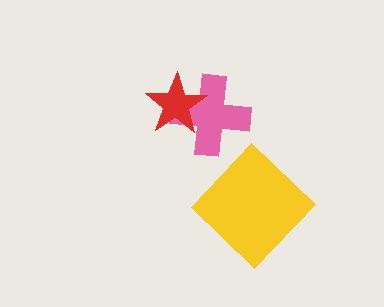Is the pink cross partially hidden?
Yes, it is partially covered by another shape.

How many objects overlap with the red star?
1 object overlaps with the red star.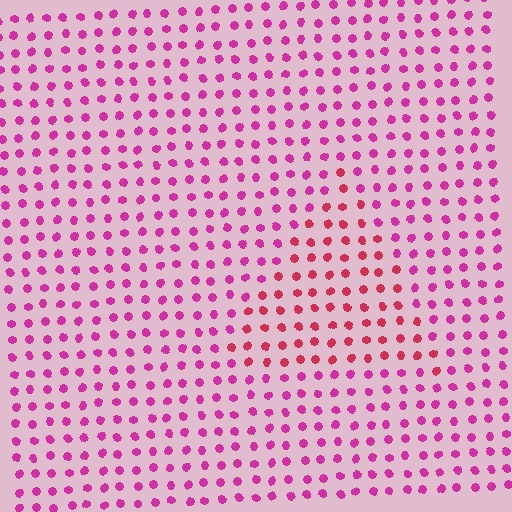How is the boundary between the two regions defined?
The boundary is defined purely by a slight shift in hue (about 30 degrees). Spacing, size, and orientation are identical on both sides.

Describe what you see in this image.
The image is filled with small magenta elements in a uniform arrangement. A triangle-shaped region is visible where the elements are tinted to a slightly different hue, forming a subtle color boundary.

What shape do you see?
I see a triangle.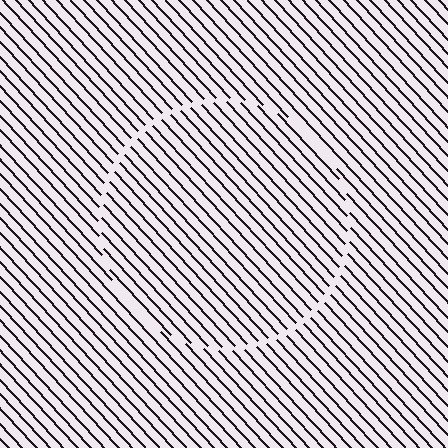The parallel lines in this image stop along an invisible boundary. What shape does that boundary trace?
An illusory circle. The interior of the shape contains the same grating, shifted by half a period — the contour is defined by the phase discontinuity where line-ends from the inner and outer gratings abut.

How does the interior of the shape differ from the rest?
The interior of the shape contains the same grating, shifted by half a period — the contour is defined by the phase discontinuity where line-ends from the inner and outer gratings abut.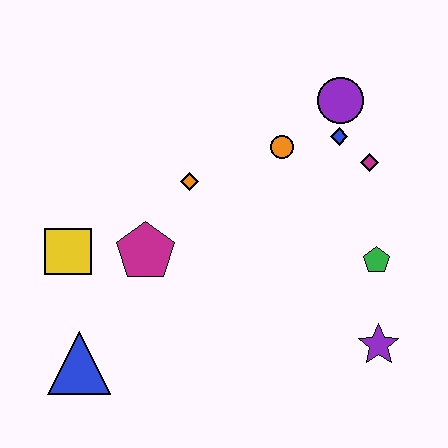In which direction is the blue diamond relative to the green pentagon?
The blue diamond is above the green pentagon.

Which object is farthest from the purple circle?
The blue triangle is farthest from the purple circle.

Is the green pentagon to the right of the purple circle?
Yes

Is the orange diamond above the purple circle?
No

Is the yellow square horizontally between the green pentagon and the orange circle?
No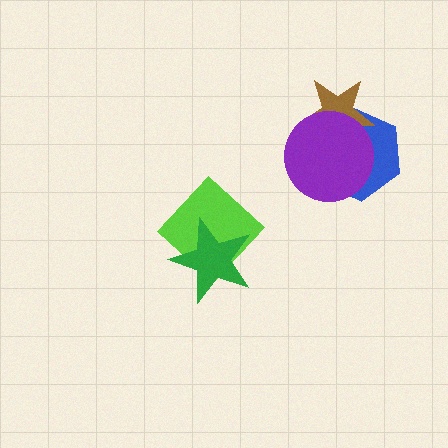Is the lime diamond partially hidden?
Yes, it is partially covered by another shape.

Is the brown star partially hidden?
Yes, it is partially covered by another shape.